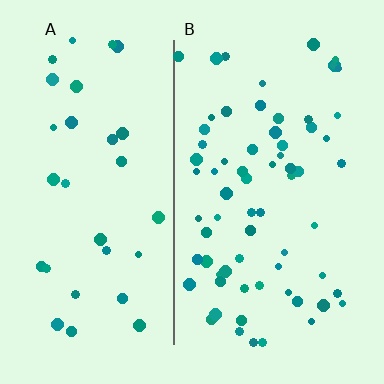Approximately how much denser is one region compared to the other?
Approximately 2.1× — region B over region A.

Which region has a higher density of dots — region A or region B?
B (the right).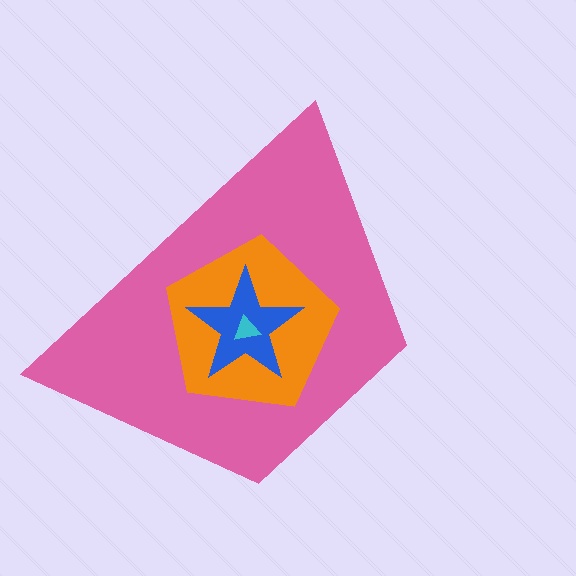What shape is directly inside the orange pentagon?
The blue star.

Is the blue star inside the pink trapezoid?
Yes.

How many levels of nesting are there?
4.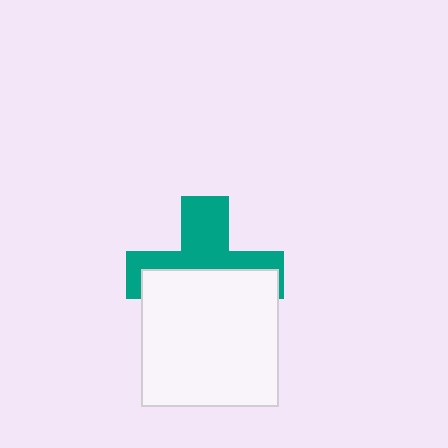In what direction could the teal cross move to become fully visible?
The teal cross could move up. That would shift it out from behind the white square entirely.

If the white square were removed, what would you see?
You would see the complete teal cross.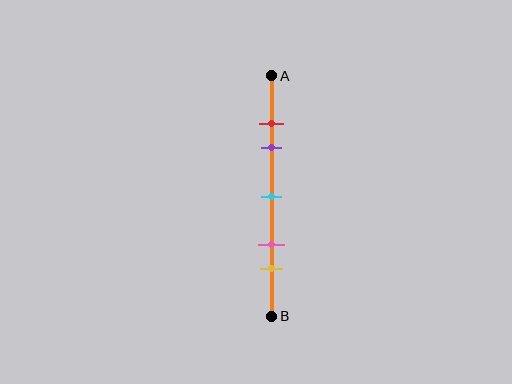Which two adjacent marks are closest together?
The red and purple marks are the closest adjacent pair.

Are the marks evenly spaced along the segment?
No, the marks are not evenly spaced.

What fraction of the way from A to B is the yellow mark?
The yellow mark is approximately 80% (0.8) of the way from A to B.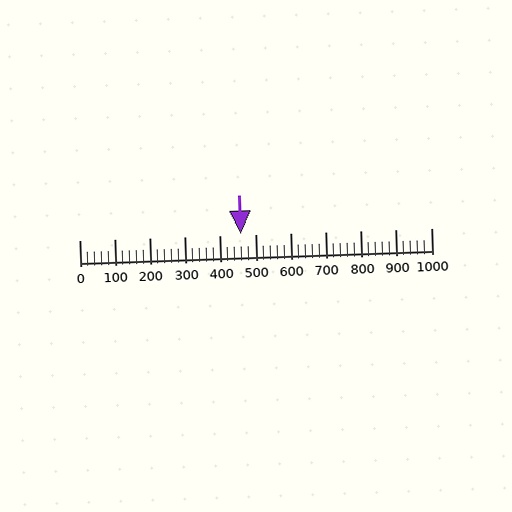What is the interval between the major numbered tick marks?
The major tick marks are spaced 100 units apart.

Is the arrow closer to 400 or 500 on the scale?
The arrow is closer to 500.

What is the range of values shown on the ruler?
The ruler shows values from 0 to 1000.